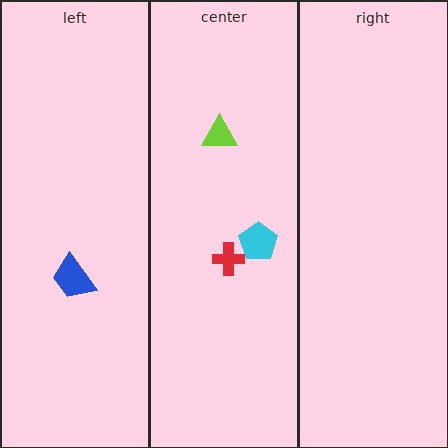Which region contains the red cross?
The center region.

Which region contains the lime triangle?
The center region.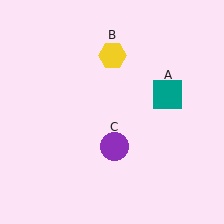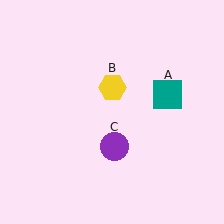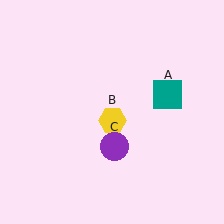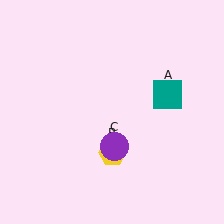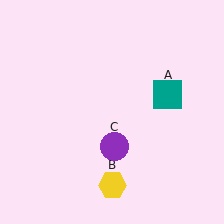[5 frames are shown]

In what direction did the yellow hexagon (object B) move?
The yellow hexagon (object B) moved down.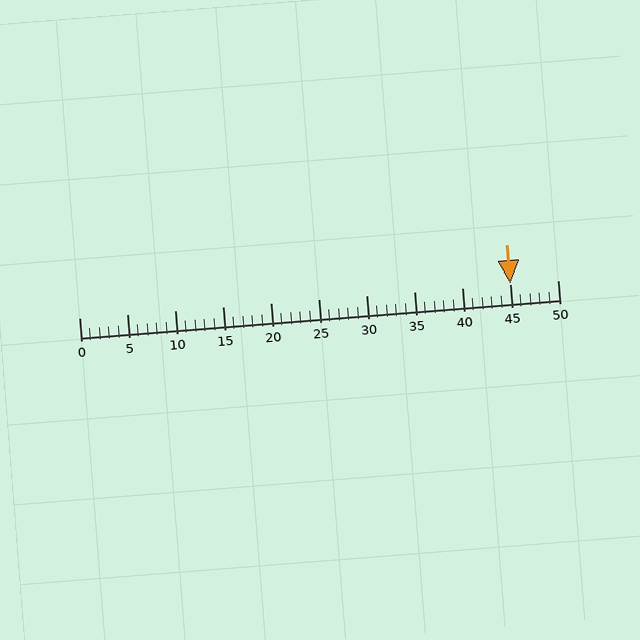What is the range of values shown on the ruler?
The ruler shows values from 0 to 50.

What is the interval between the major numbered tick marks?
The major tick marks are spaced 5 units apart.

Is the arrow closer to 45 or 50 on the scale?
The arrow is closer to 45.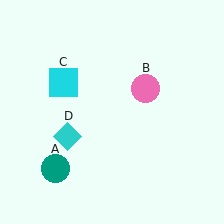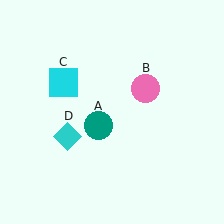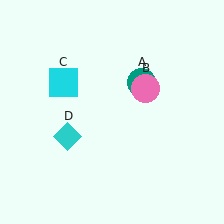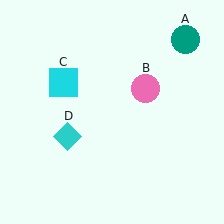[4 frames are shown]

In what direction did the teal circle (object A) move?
The teal circle (object A) moved up and to the right.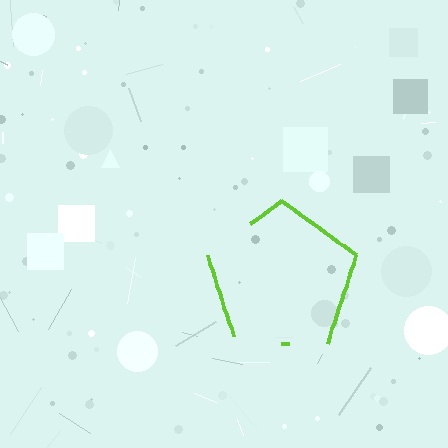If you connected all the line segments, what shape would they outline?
They would outline a pentagon.